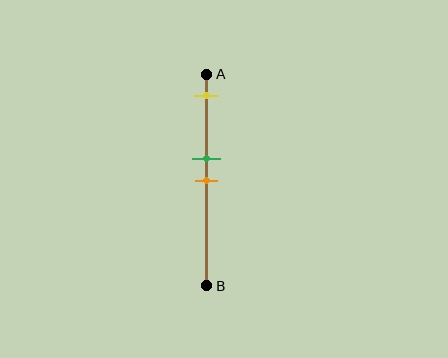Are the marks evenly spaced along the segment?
No, the marks are not evenly spaced.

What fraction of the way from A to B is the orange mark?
The orange mark is approximately 50% (0.5) of the way from A to B.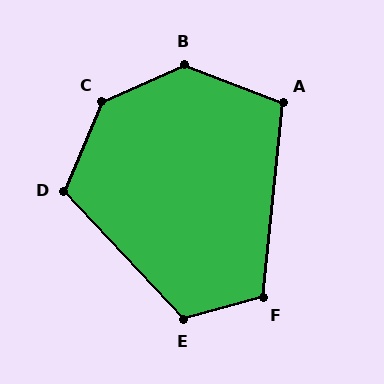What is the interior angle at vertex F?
Approximately 111 degrees (obtuse).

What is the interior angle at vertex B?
Approximately 135 degrees (obtuse).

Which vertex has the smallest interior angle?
A, at approximately 105 degrees.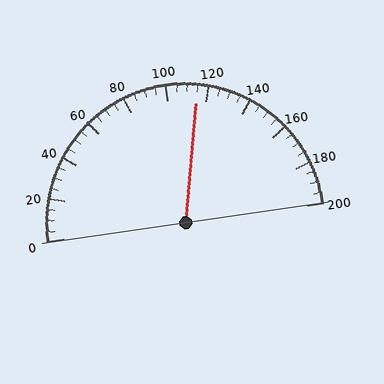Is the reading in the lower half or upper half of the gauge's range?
The reading is in the upper half of the range (0 to 200).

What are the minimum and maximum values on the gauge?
The gauge ranges from 0 to 200.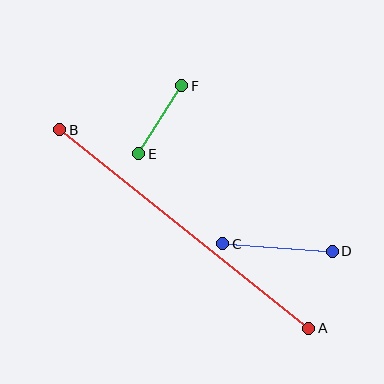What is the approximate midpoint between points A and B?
The midpoint is at approximately (184, 229) pixels.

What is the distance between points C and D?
The distance is approximately 110 pixels.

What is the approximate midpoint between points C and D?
The midpoint is at approximately (277, 248) pixels.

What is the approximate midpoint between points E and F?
The midpoint is at approximately (160, 120) pixels.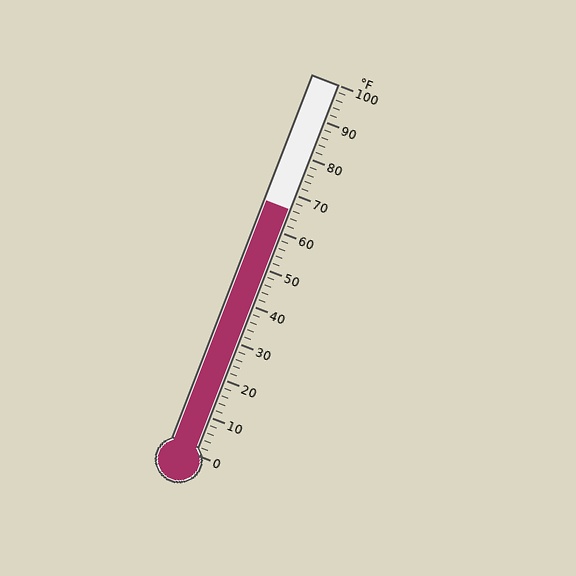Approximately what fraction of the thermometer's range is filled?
The thermometer is filled to approximately 65% of its range.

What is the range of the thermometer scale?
The thermometer scale ranges from 0°F to 100°F.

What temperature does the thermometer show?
The thermometer shows approximately 66°F.